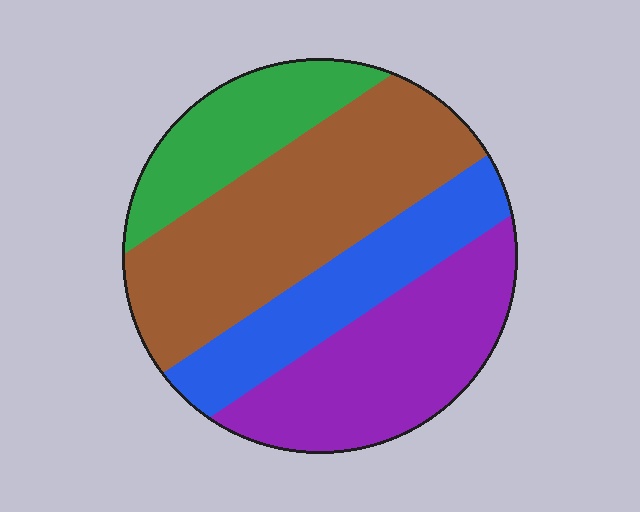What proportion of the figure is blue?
Blue takes up about one fifth (1/5) of the figure.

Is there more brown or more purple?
Brown.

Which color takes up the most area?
Brown, at roughly 35%.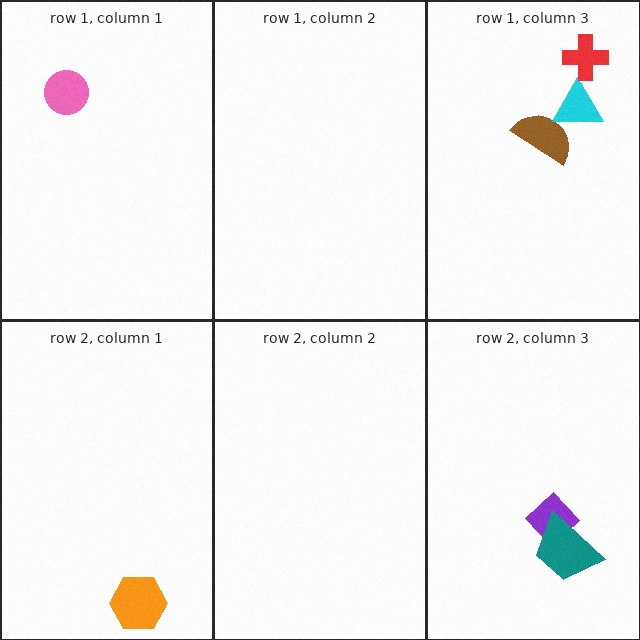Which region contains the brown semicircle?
The row 1, column 3 region.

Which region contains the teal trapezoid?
The row 2, column 3 region.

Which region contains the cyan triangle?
The row 1, column 3 region.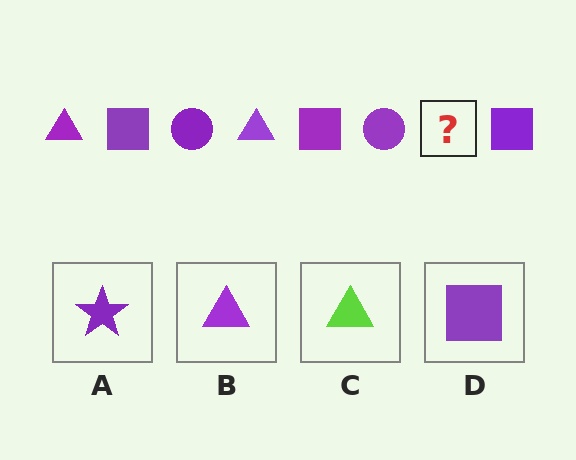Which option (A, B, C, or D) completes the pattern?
B.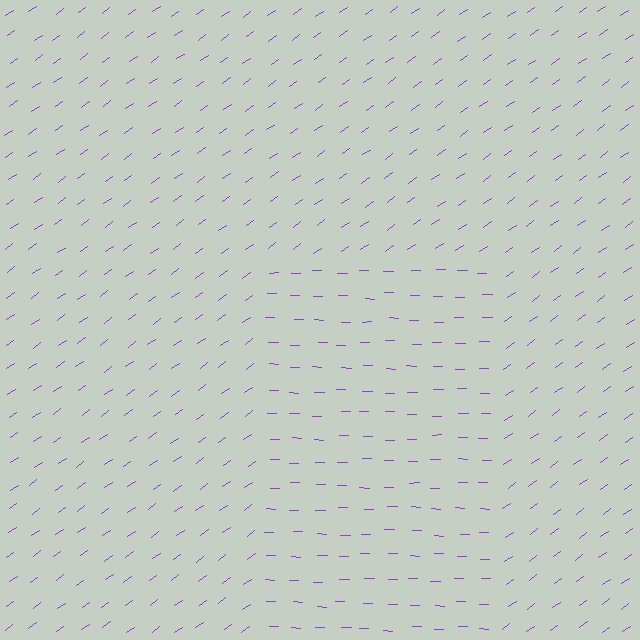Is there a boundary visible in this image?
Yes, there is a texture boundary formed by a change in line orientation.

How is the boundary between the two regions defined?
The boundary is defined purely by a change in line orientation (approximately 36 degrees difference). All lines are the same color and thickness.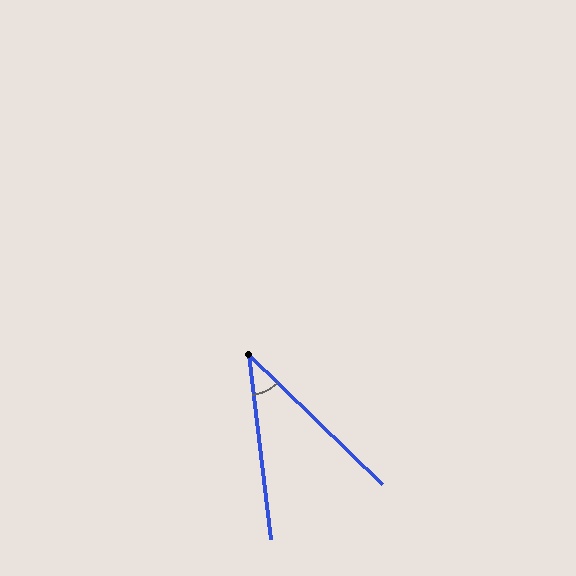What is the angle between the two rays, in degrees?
Approximately 39 degrees.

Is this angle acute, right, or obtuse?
It is acute.